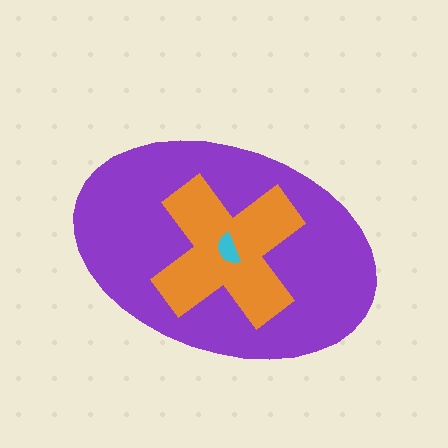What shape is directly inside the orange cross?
The cyan semicircle.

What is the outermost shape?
The purple ellipse.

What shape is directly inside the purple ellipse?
The orange cross.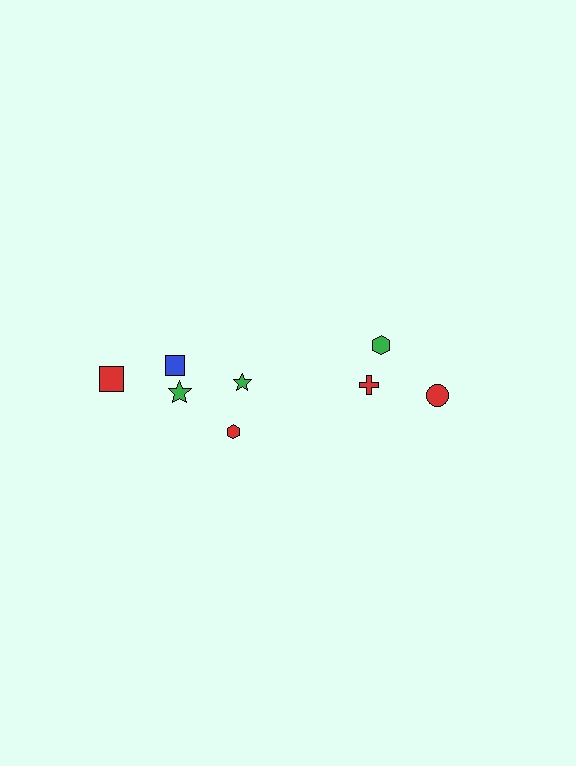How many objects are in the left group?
There are 5 objects.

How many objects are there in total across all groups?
There are 8 objects.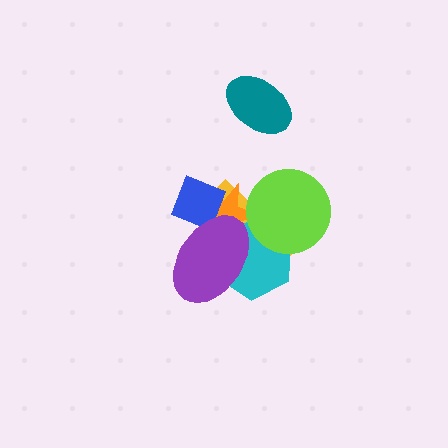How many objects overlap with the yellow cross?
5 objects overlap with the yellow cross.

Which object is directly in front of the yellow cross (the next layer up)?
The cyan hexagon is directly in front of the yellow cross.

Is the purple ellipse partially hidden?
No, no other shape covers it.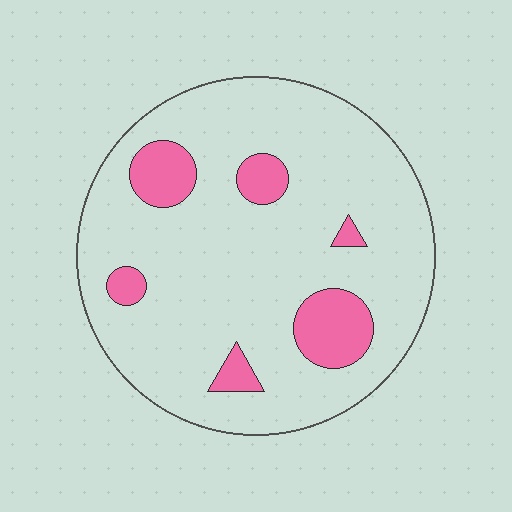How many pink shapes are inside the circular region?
6.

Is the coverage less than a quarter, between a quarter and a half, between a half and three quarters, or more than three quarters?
Less than a quarter.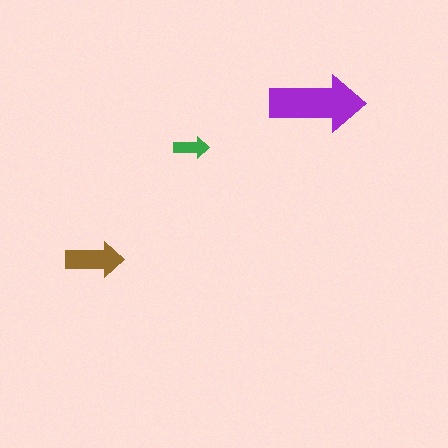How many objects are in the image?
There are 3 objects in the image.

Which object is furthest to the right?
The purple arrow is rightmost.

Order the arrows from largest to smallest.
the purple one, the brown one, the green one.